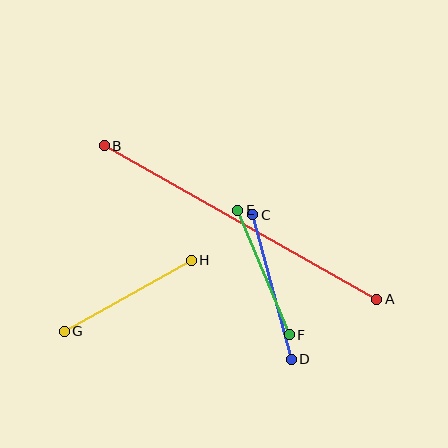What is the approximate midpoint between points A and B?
The midpoint is at approximately (241, 223) pixels.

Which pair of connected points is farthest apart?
Points A and B are farthest apart.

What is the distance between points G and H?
The distance is approximately 145 pixels.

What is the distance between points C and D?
The distance is approximately 150 pixels.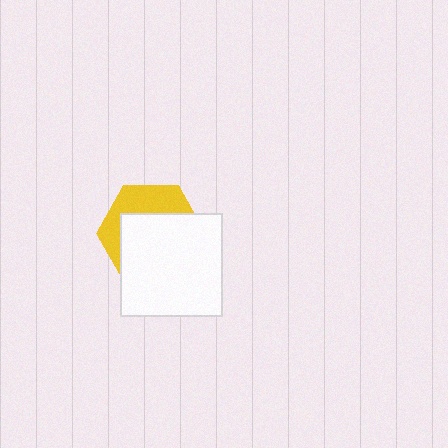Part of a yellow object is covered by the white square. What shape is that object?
It is a hexagon.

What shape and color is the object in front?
The object in front is a white square.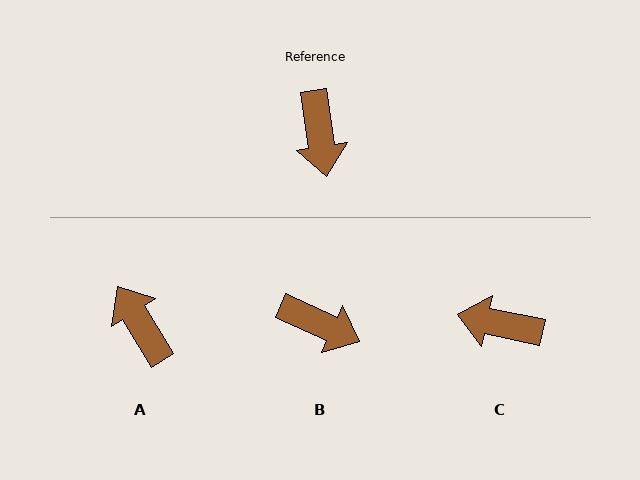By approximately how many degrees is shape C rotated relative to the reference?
Approximately 110 degrees clockwise.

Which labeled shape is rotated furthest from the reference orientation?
A, about 157 degrees away.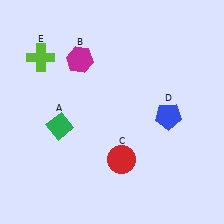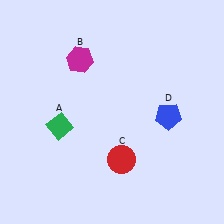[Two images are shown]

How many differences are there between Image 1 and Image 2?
There is 1 difference between the two images.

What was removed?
The lime cross (E) was removed in Image 2.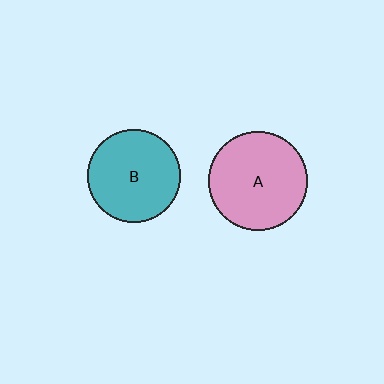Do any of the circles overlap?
No, none of the circles overlap.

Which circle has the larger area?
Circle A (pink).